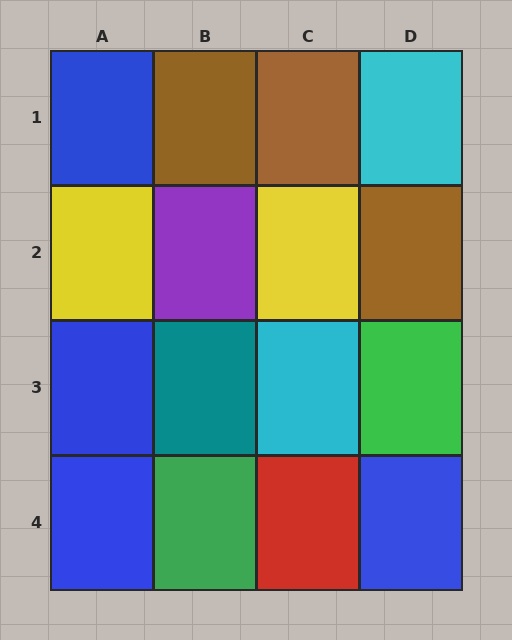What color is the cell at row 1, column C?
Brown.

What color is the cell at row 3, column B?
Teal.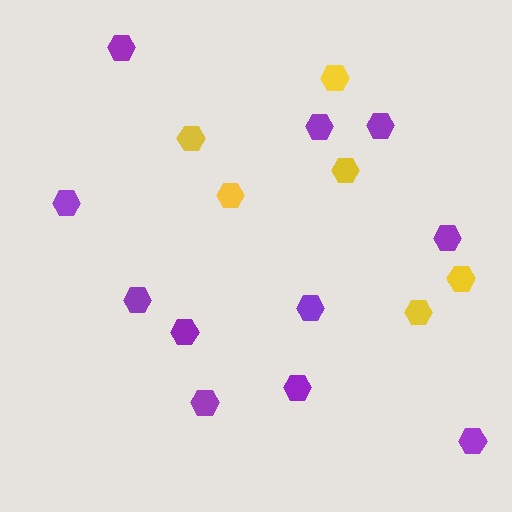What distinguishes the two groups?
There are 2 groups: one group of yellow hexagons (6) and one group of purple hexagons (11).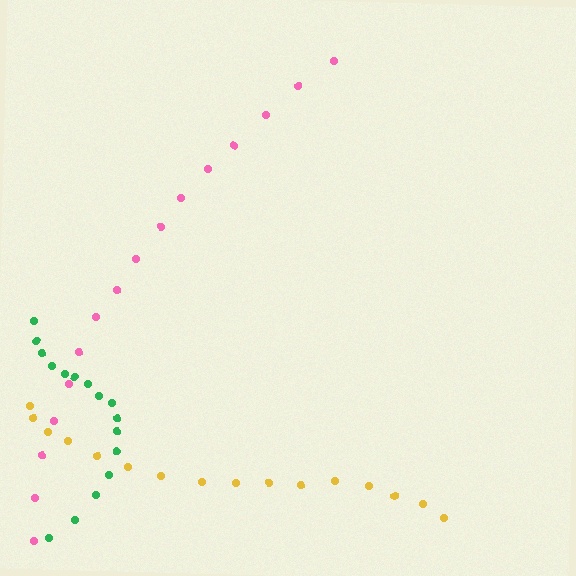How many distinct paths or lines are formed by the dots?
There are 3 distinct paths.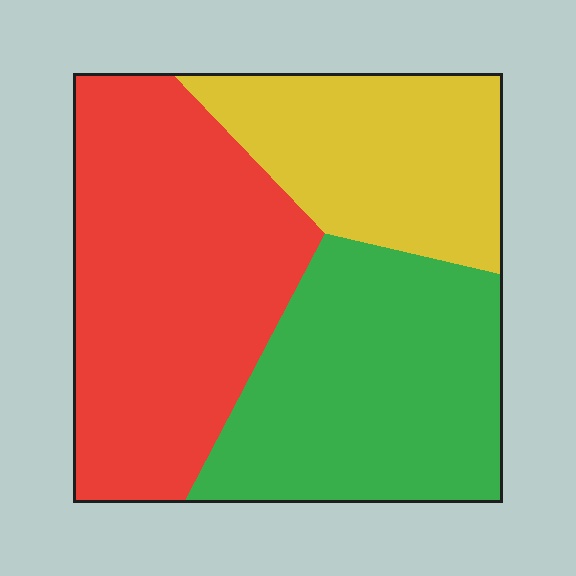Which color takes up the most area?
Red, at roughly 40%.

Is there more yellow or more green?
Green.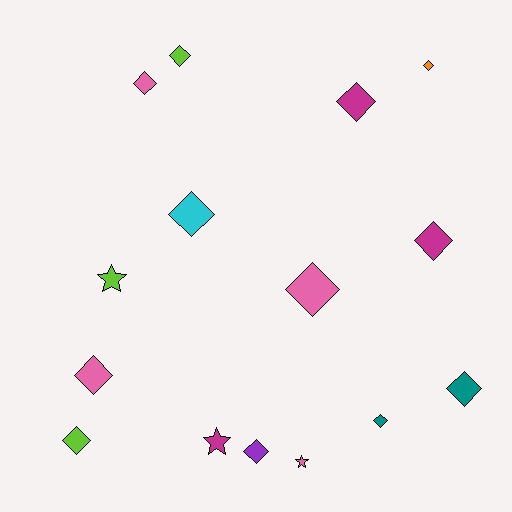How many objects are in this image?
There are 15 objects.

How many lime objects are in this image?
There are 3 lime objects.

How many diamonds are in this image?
There are 12 diamonds.